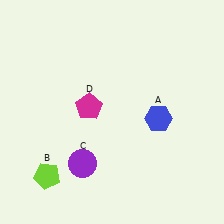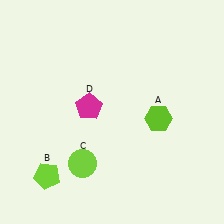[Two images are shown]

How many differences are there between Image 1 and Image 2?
There are 2 differences between the two images.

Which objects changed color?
A changed from blue to lime. C changed from purple to lime.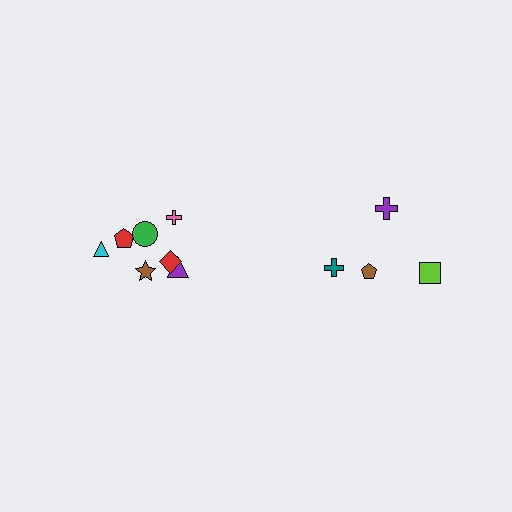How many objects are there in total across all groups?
There are 11 objects.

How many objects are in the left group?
There are 7 objects.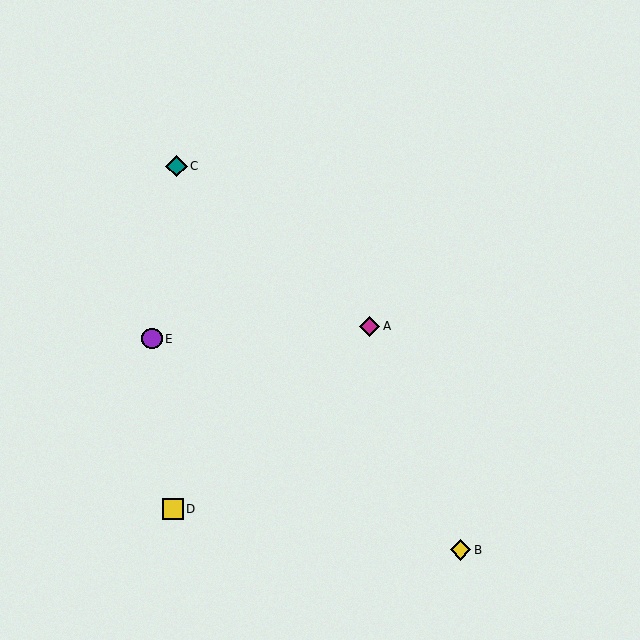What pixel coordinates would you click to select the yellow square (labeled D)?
Click at (173, 509) to select the yellow square D.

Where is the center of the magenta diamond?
The center of the magenta diamond is at (370, 326).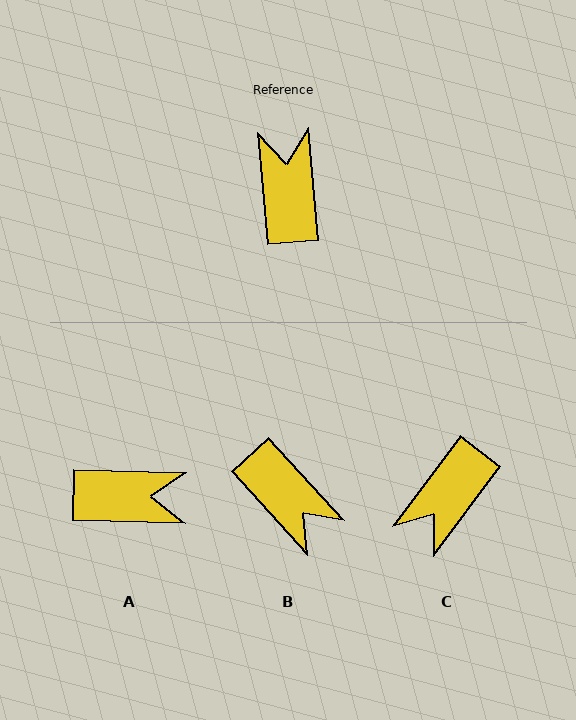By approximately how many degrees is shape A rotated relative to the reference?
Approximately 96 degrees clockwise.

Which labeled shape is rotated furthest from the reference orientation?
B, about 142 degrees away.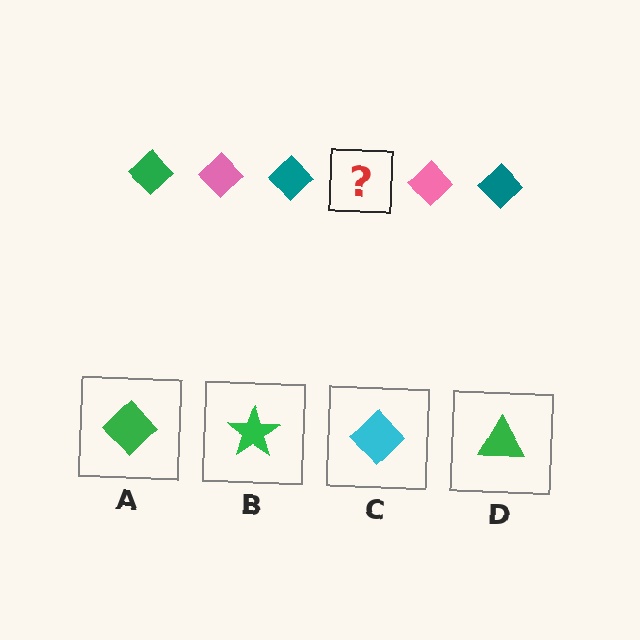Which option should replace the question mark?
Option A.